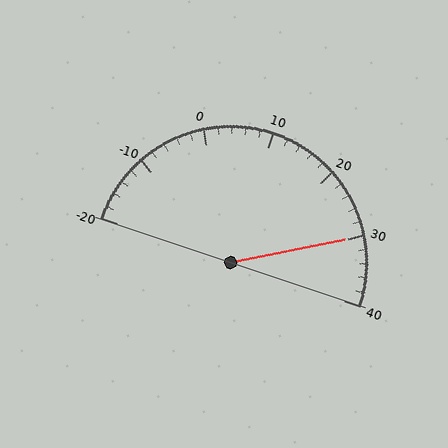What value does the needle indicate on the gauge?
The needle indicates approximately 30.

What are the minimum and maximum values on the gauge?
The gauge ranges from -20 to 40.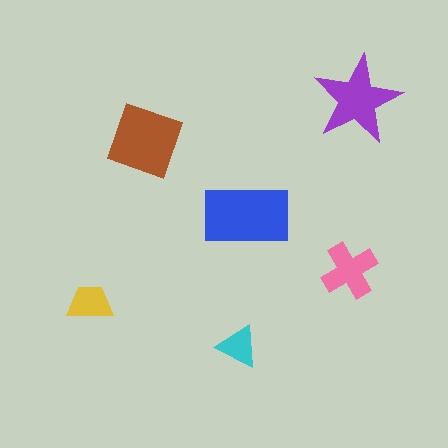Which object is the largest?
The blue rectangle.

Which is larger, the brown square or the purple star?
The brown square.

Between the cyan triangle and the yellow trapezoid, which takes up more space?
The yellow trapezoid.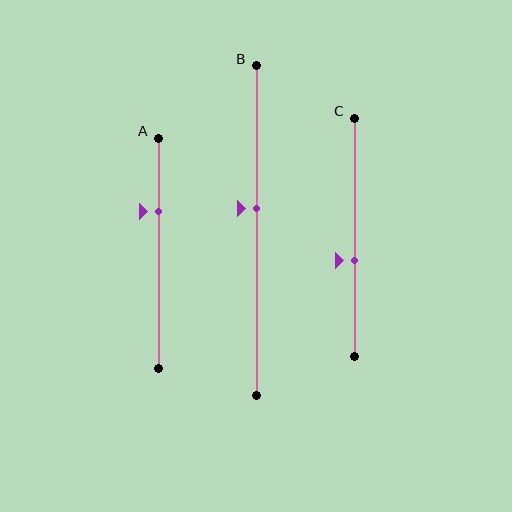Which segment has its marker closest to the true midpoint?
Segment B has its marker closest to the true midpoint.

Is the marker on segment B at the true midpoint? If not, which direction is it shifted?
No, the marker on segment B is shifted upward by about 7% of the segment length.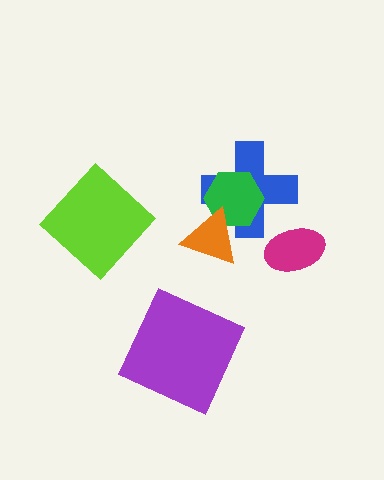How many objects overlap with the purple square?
0 objects overlap with the purple square.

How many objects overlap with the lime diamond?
0 objects overlap with the lime diamond.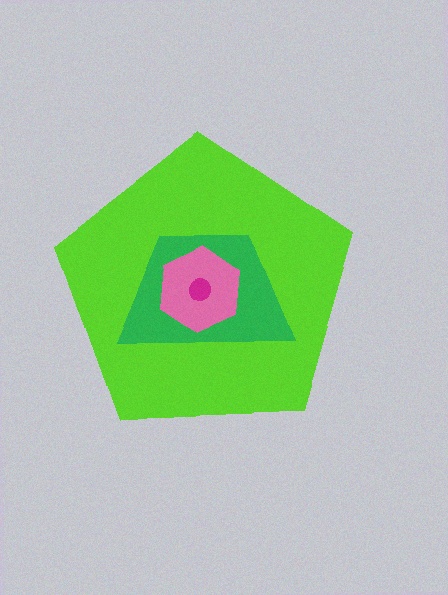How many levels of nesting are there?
4.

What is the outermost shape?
The lime pentagon.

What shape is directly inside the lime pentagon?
The green trapezoid.